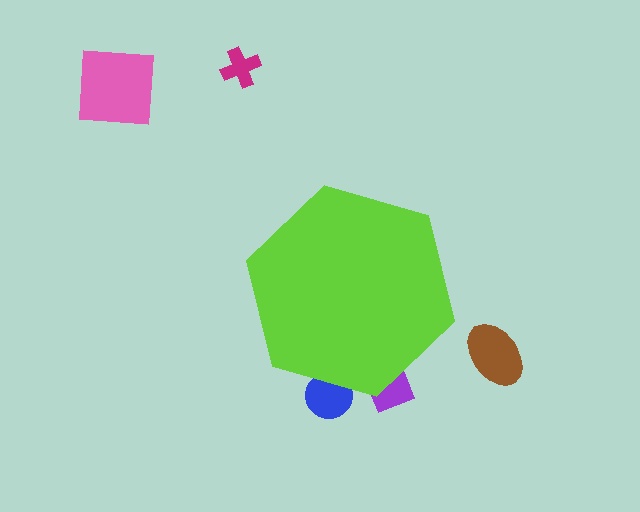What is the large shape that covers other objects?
A lime hexagon.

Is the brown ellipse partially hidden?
No, the brown ellipse is fully visible.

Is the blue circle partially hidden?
Yes, the blue circle is partially hidden behind the lime hexagon.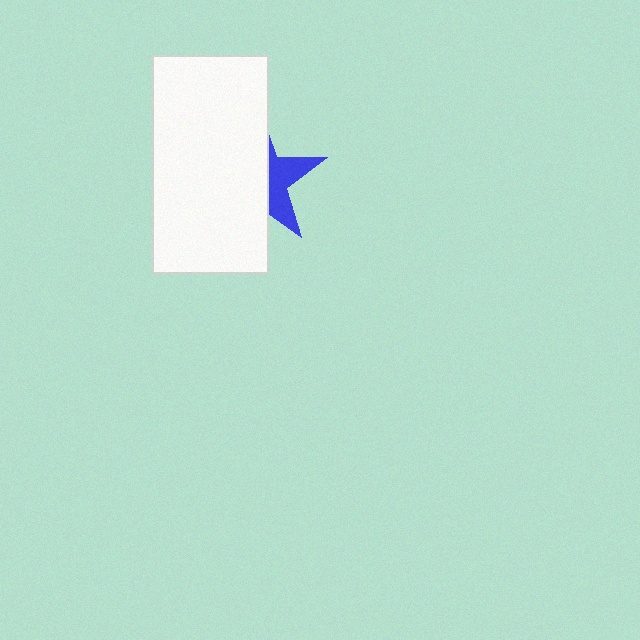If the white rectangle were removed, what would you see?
You would see the complete blue star.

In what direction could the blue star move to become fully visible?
The blue star could move right. That would shift it out from behind the white rectangle entirely.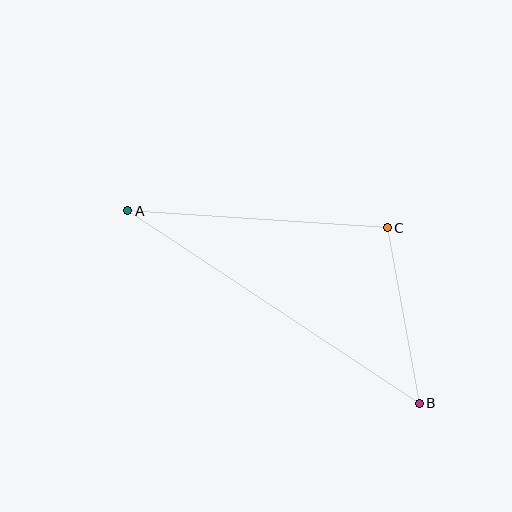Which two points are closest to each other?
Points B and C are closest to each other.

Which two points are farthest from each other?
Points A and B are farthest from each other.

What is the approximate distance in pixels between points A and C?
The distance between A and C is approximately 260 pixels.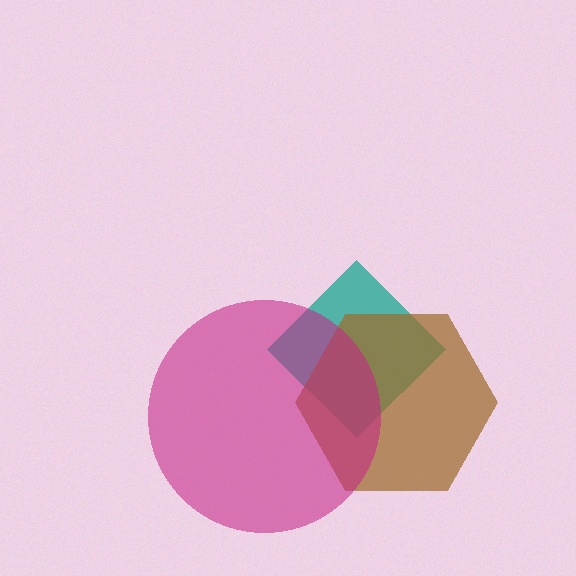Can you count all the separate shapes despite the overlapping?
Yes, there are 3 separate shapes.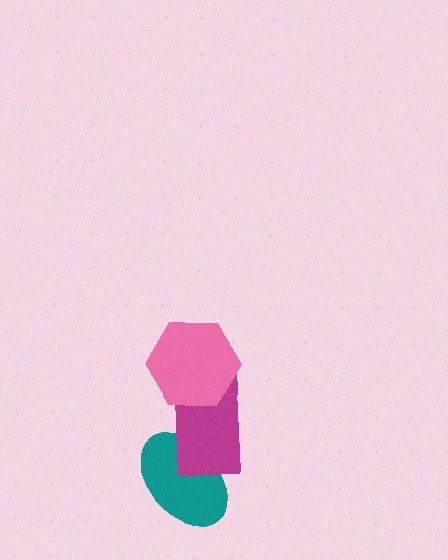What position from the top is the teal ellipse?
The teal ellipse is 3rd from the top.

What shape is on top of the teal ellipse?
The magenta rectangle is on top of the teal ellipse.